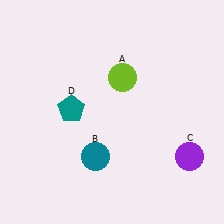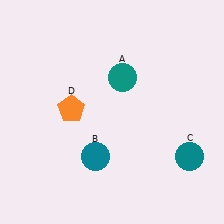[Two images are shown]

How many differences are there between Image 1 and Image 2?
There are 3 differences between the two images.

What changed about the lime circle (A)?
In Image 1, A is lime. In Image 2, it changed to teal.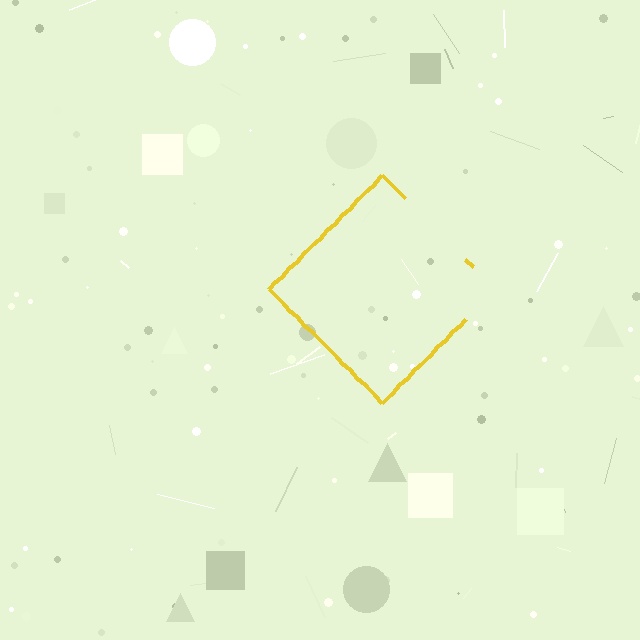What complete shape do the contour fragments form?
The contour fragments form a diamond.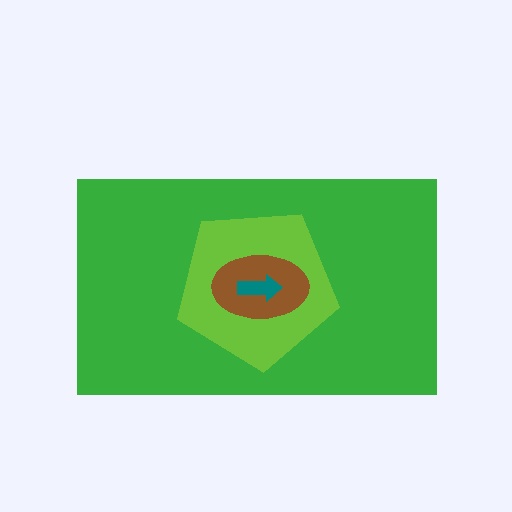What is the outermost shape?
The green rectangle.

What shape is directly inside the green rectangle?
The lime pentagon.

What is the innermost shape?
The teal arrow.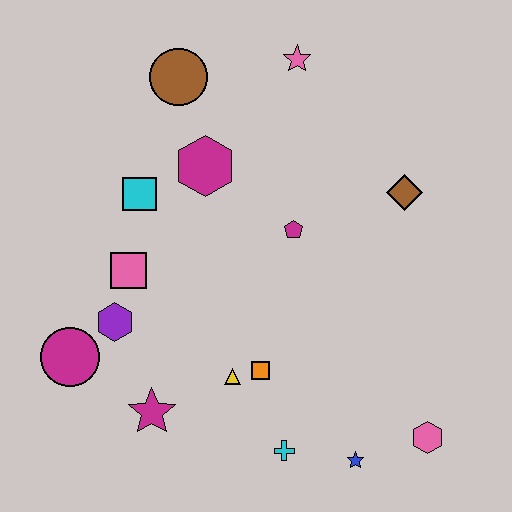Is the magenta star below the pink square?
Yes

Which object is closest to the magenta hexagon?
The cyan square is closest to the magenta hexagon.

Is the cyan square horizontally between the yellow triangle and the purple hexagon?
Yes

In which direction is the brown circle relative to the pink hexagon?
The brown circle is above the pink hexagon.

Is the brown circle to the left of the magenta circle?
No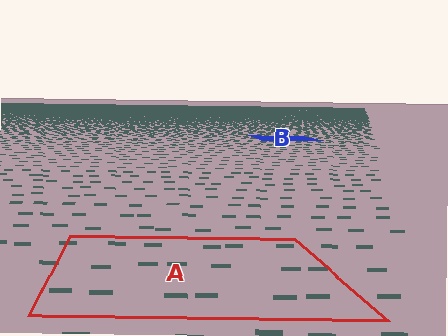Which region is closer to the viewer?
Region A is closer. The texture elements there are larger and more spread out.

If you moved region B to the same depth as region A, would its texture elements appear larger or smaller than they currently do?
They would appear larger. At a closer depth, the same texture elements are projected at a bigger on-screen size.